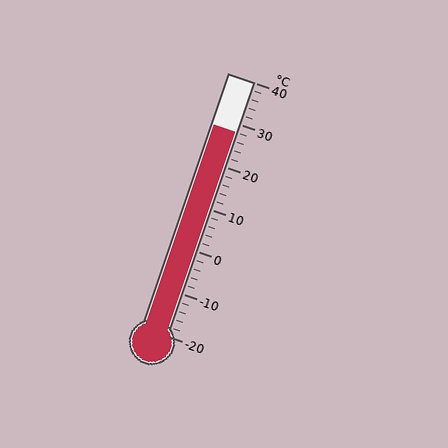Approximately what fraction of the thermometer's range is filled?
The thermometer is filled to approximately 80% of its range.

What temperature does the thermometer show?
The thermometer shows approximately 28°C.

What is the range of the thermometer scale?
The thermometer scale ranges from -20°C to 40°C.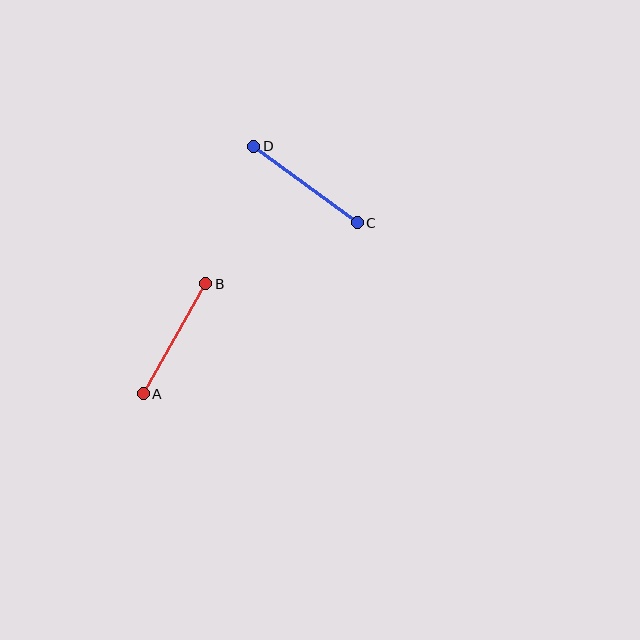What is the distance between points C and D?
The distance is approximately 129 pixels.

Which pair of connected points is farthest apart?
Points C and D are farthest apart.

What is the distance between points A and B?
The distance is approximately 126 pixels.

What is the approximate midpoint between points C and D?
The midpoint is at approximately (306, 184) pixels.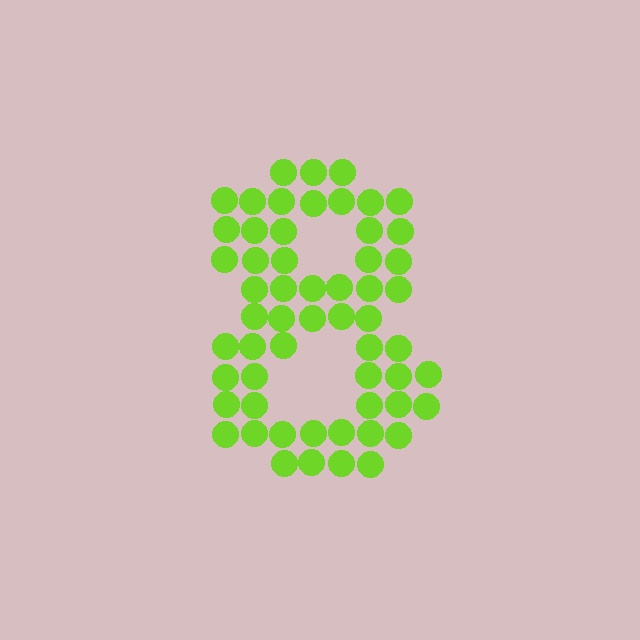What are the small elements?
The small elements are circles.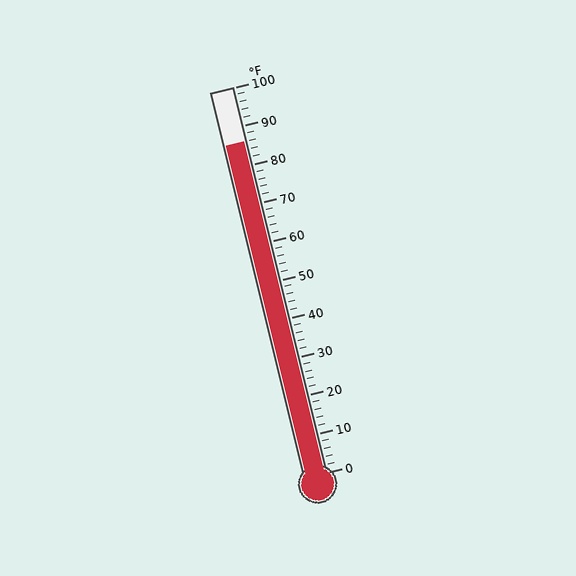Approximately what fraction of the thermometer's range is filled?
The thermometer is filled to approximately 85% of its range.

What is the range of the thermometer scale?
The thermometer scale ranges from 0°F to 100°F.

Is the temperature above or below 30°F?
The temperature is above 30°F.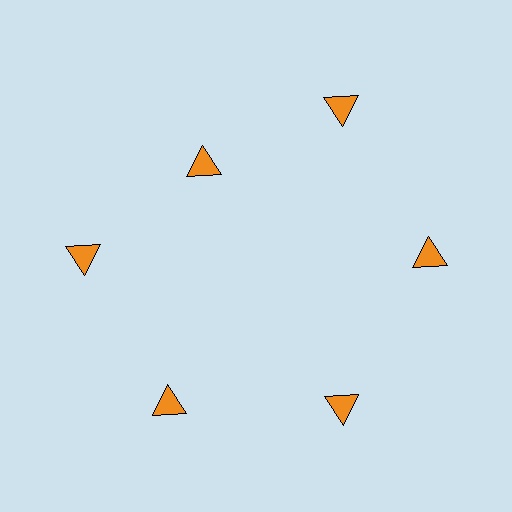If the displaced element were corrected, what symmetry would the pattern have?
It would have 6-fold rotational symmetry — the pattern would map onto itself every 60 degrees.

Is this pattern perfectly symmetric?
No. The 6 orange triangles are arranged in a ring, but one element near the 11 o'clock position is pulled inward toward the center, breaking the 6-fold rotational symmetry.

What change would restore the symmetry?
The symmetry would be restored by moving it outward, back onto the ring so that all 6 triangles sit at equal angles and equal distance from the center.